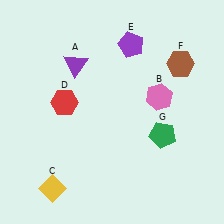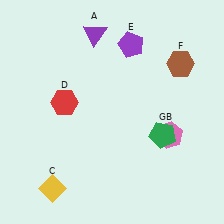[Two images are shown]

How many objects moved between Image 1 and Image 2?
2 objects moved between the two images.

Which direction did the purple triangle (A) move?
The purple triangle (A) moved up.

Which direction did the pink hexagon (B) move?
The pink hexagon (B) moved down.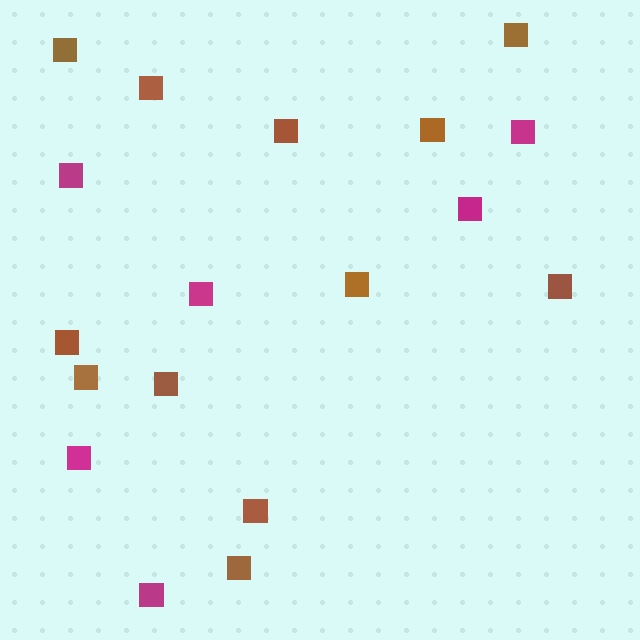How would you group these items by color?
There are 2 groups: one group of brown squares (12) and one group of magenta squares (6).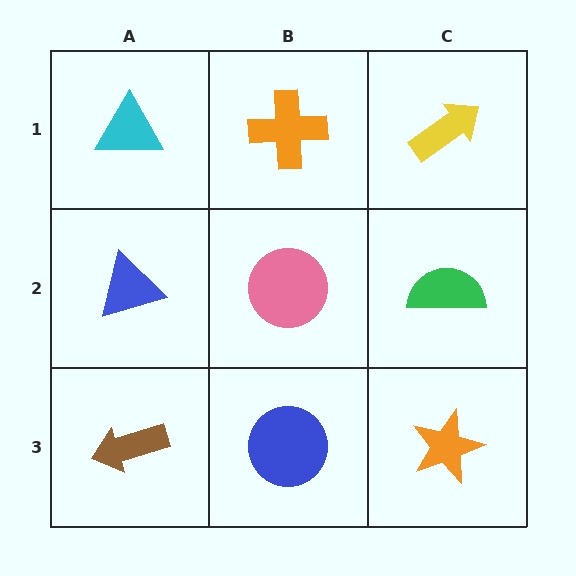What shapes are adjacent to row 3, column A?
A blue triangle (row 2, column A), a blue circle (row 3, column B).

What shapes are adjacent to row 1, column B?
A pink circle (row 2, column B), a cyan triangle (row 1, column A), a yellow arrow (row 1, column C).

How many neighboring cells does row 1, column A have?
2.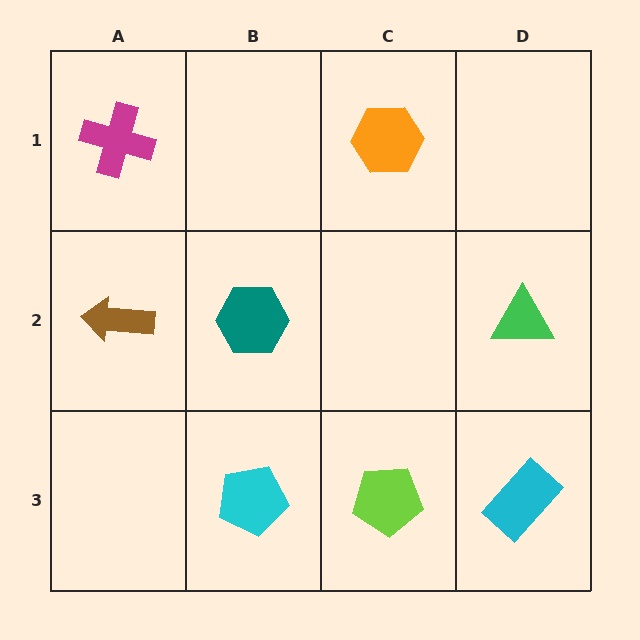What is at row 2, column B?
A teal hexagon.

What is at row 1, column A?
A magenta cross.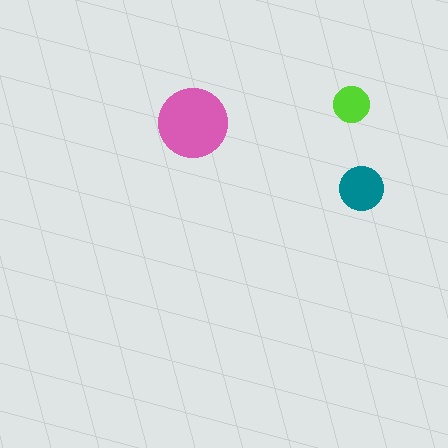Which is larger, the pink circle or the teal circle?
The pink one.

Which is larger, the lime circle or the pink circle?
The pink one.